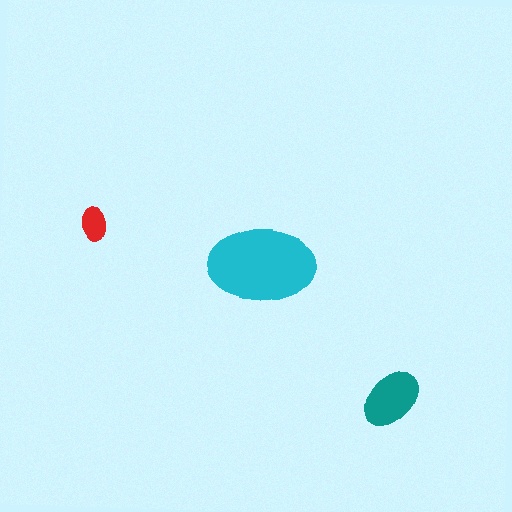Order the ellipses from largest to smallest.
the cyan one, the teal one, the red one.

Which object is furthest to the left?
The red ellipse is leftmost.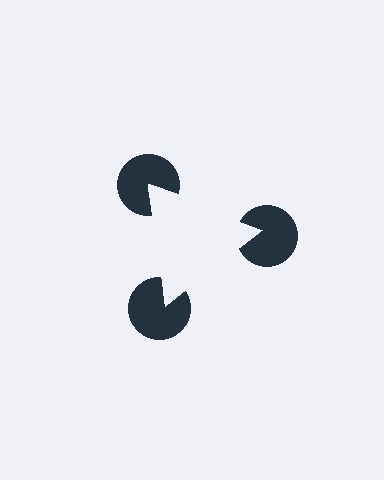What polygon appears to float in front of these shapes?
An illusory triangle — its edges are inferred from the aligned wedge cuts in the pac-man discs, not physically drawn.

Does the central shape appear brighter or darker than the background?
It typically appears slightly brighter than the background, even though no actual brightness change is drawn.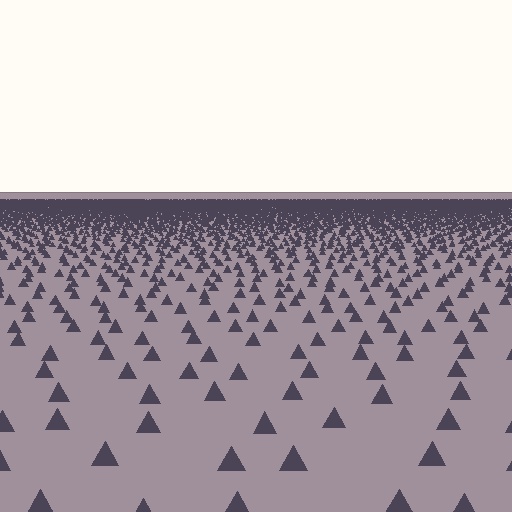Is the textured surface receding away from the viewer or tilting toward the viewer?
The surface is receding away from the viewer. Texture elements get smaller and denser toward the top.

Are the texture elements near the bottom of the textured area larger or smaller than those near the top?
Larger. Near the bottom, elements are closer to the viewer and appear at a bigger on-screen size.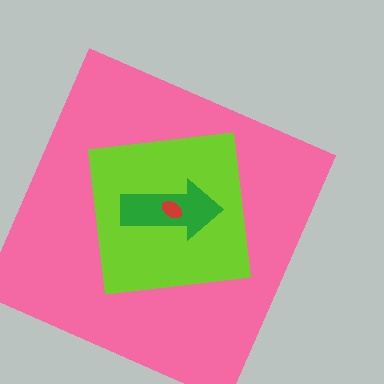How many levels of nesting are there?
4.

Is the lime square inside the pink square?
Yes.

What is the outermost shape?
The pink square.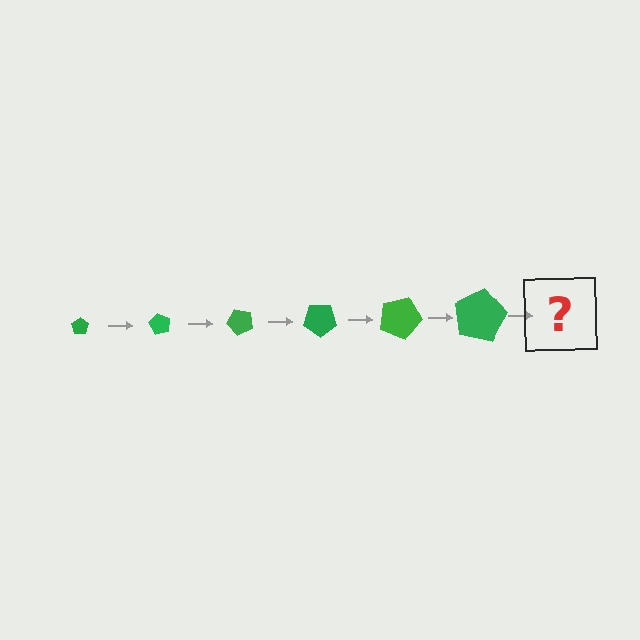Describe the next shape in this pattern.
It should be a pentagon, larger than the previous one and rotated 360 degrees from the start.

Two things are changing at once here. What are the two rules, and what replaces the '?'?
The two rules are that the pentagon grows larger each step and it rotates 60 degrees each step. The '?' should be a pentagon, larger than the previous one and rotated 360 degrees from the start.